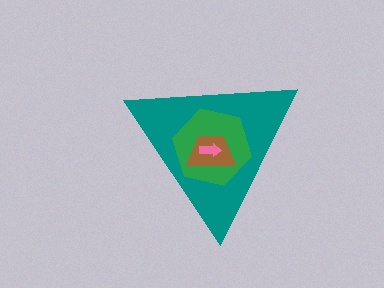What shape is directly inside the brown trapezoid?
The pink arrow.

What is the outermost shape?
The teal triangle.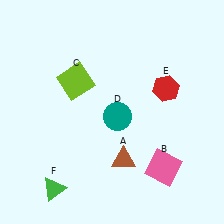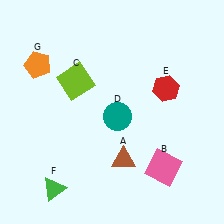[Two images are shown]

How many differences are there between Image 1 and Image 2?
There is 1 difference between the two images.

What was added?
An orange pentagon (G) was added in Image 2.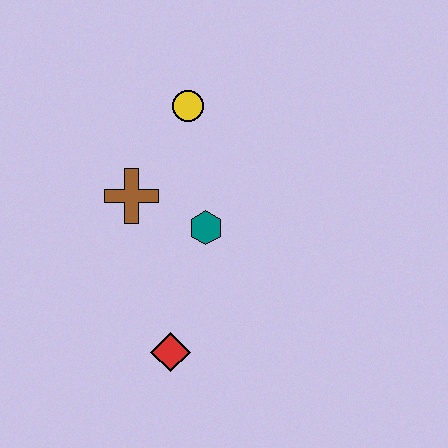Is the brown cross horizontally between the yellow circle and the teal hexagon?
No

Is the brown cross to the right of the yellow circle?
No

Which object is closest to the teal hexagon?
The brown cross is closest to the teal hexagon.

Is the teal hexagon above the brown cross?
No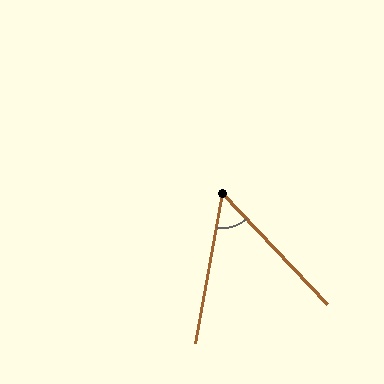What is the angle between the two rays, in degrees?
Approximately 54 degrees.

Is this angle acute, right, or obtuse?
It is acute.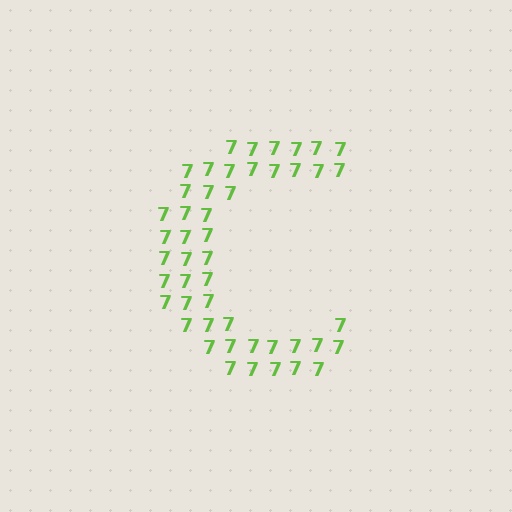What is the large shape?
The large shape is the letter C.